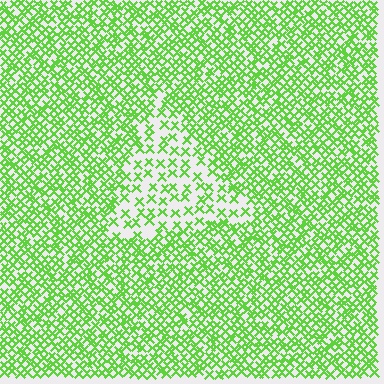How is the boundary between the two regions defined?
The boundary is defined by a change in element density (approximately 2.2x ratio). All elements are the same color, size, and shape.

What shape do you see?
I see a triangle.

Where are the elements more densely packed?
The elements are more densely packed outside the triangle boundary.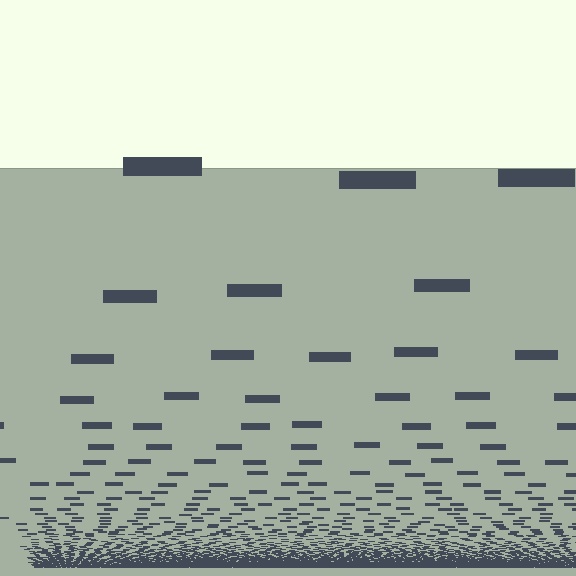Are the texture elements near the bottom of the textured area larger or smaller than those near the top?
Smaller. The gradient is inverted — elements near the bottom are smaller and denser.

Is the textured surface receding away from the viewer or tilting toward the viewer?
The surface appears to tilt toward the viewer. Texture elements get larger and sparser toward the top.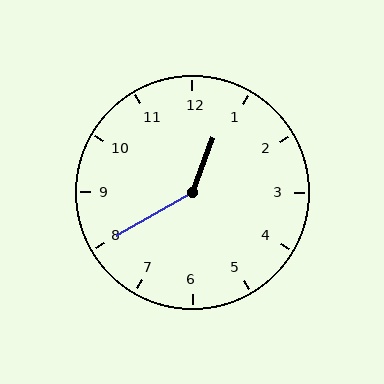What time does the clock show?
12:40.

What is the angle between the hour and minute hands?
Approximately 140 degrees.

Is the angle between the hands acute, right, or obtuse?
It is obtuse.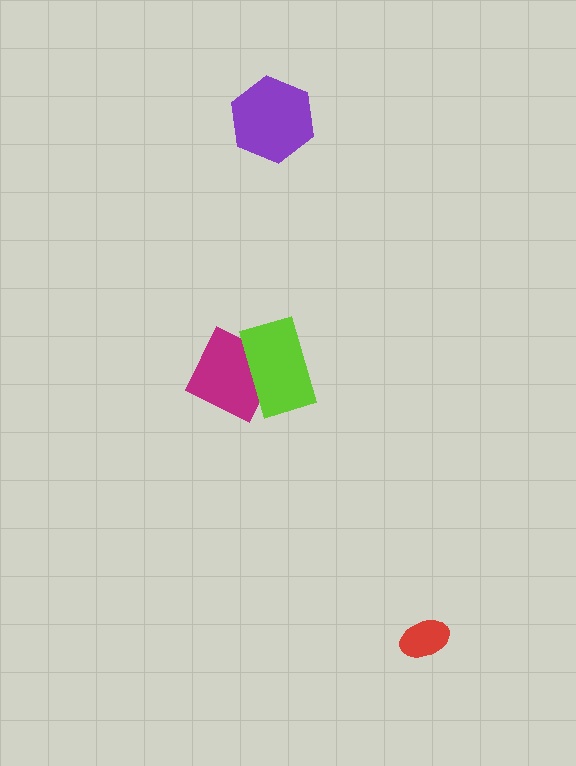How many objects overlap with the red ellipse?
0 objects overlap with the red ellipse.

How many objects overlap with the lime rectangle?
1 object overlaps with the lime rectangle.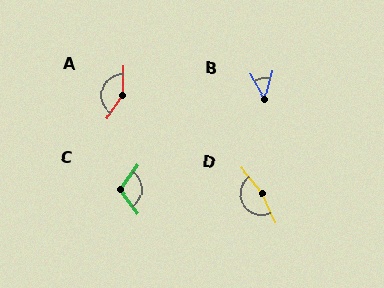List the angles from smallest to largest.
B (44°), C (107°), A (149°), D (166°).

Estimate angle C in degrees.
Approximately 107 degrees.